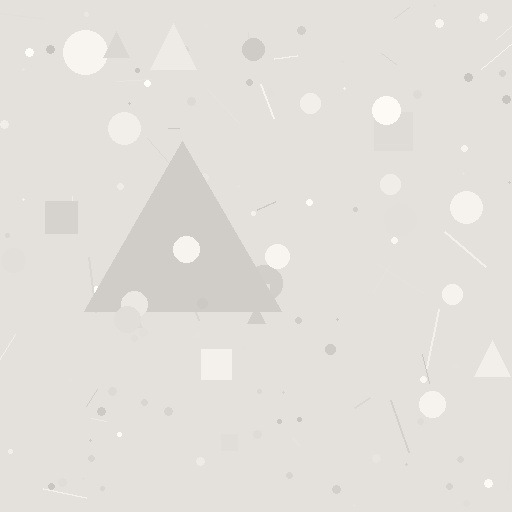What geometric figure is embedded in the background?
A triangle is embedded in the background.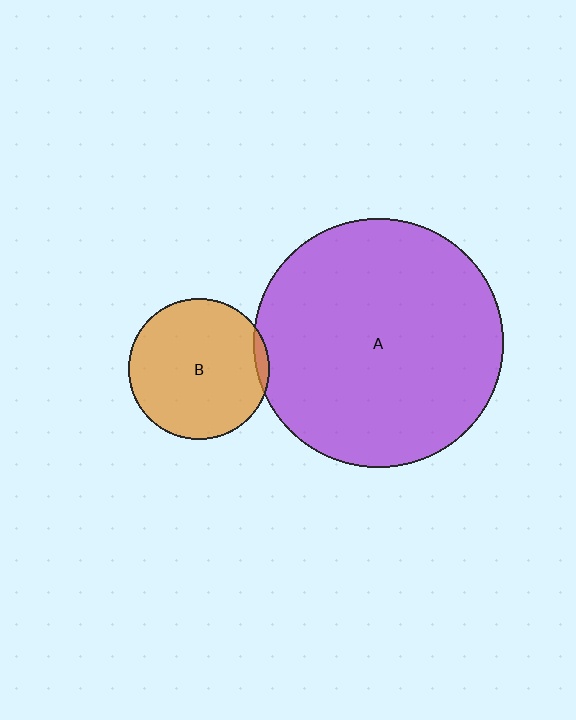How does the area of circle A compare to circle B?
Approximately 3.1 times.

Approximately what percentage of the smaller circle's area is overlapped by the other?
Approximately 5%.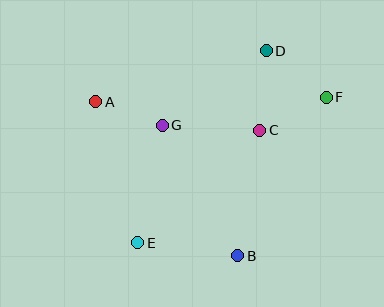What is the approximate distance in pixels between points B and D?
The distance between B and D is approximately 207 pixels.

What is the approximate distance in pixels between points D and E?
The distance between D and E is approximately 231 pixels.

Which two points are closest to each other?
Points A and G are closest to each other.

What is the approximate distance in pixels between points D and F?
The distance between D and F is approximately 76 pixels.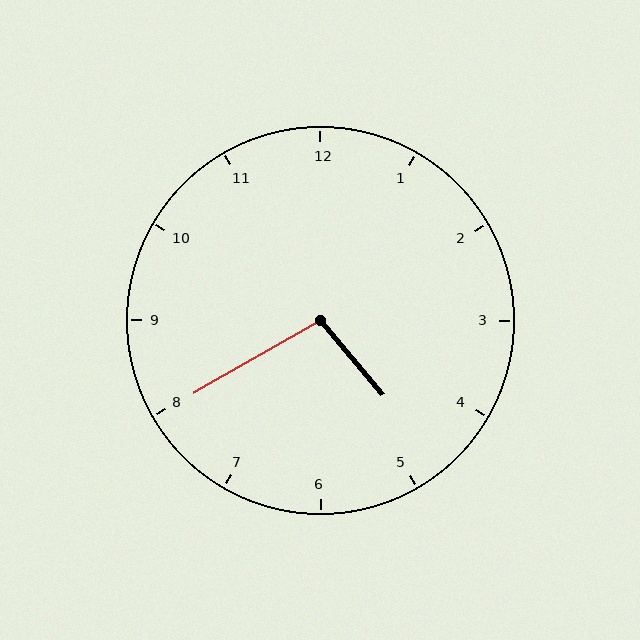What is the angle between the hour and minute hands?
Approximately 100 degrees.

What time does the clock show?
4:40.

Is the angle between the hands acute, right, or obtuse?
It is obtuse.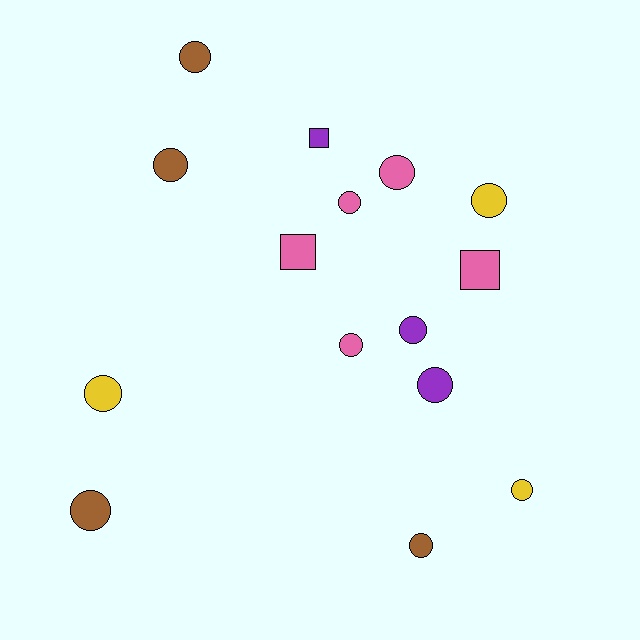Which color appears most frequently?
Pink, with 5 objects.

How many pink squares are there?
There are 2 pink squares.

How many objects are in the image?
There are 15 objects.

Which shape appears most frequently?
Circle, with 12 objects.